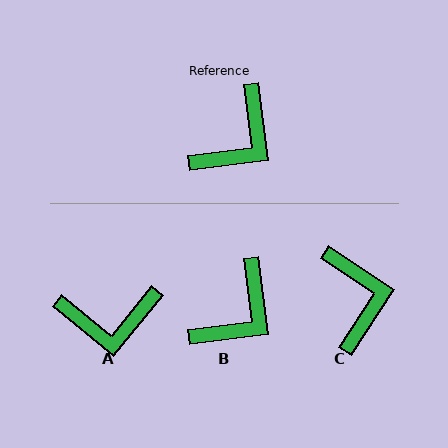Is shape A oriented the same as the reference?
No, it is off by about 47 degrees.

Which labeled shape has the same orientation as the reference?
B.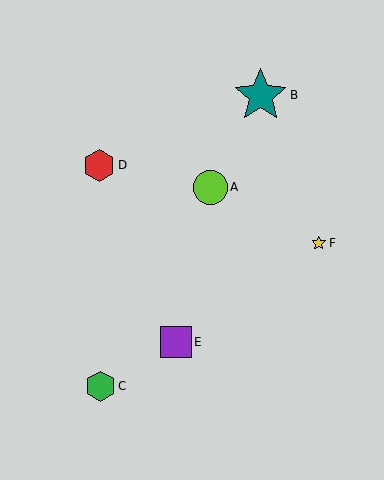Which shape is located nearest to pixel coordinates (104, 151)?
The red hexagon (labeled D) at (99, 165) is nearest to that location.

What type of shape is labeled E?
Shape E is a purple square.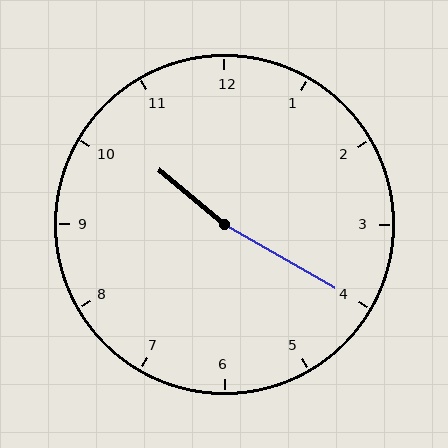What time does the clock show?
10:20.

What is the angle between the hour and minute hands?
Approximately 170 degrees.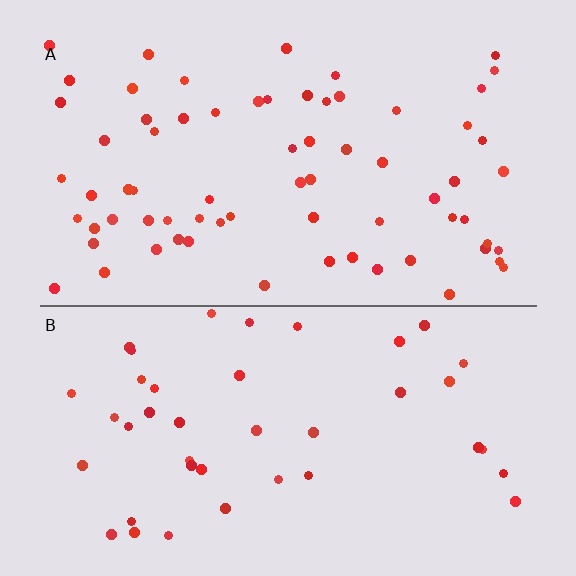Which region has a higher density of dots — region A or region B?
A (the top).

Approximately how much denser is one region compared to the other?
Approximately 1.7× — region A over region B.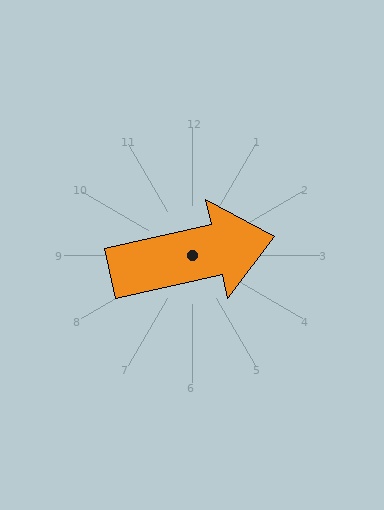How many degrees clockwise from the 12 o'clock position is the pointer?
Approximately 77 degrees.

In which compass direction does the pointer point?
East.